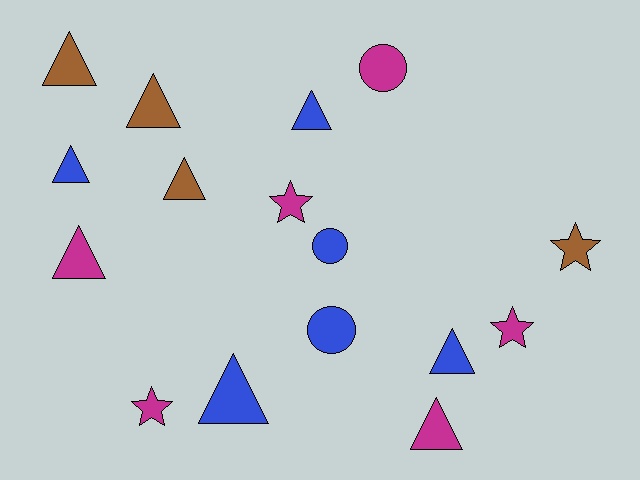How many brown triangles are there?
There are 3 brown triangles.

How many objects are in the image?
There are 16 objects.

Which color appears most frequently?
Magenta, with 6 objects.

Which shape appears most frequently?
Triangle, with 9 objects.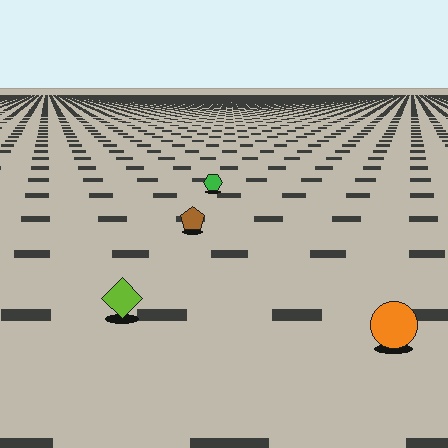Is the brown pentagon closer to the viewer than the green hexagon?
Yes. The brown pentagon is closer — you can tell from the texture gradient: the ground texture is coarser near it.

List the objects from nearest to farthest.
From nearest to farthest: the orange circle, the lime diamond, the brown pentagon, the green hexagon.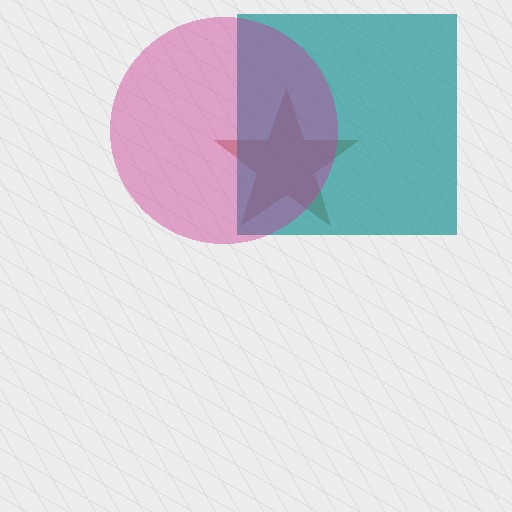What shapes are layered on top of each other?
The layered shapes are: a brown star, a teal square, a magenta circle.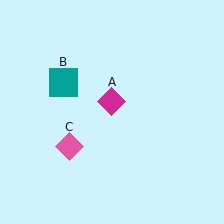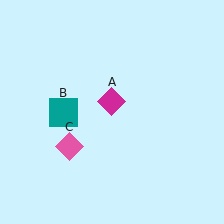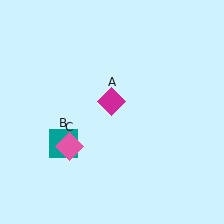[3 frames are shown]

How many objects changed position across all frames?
1 object changed position: teal square (object B).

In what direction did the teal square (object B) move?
The teal square (object B) moved down.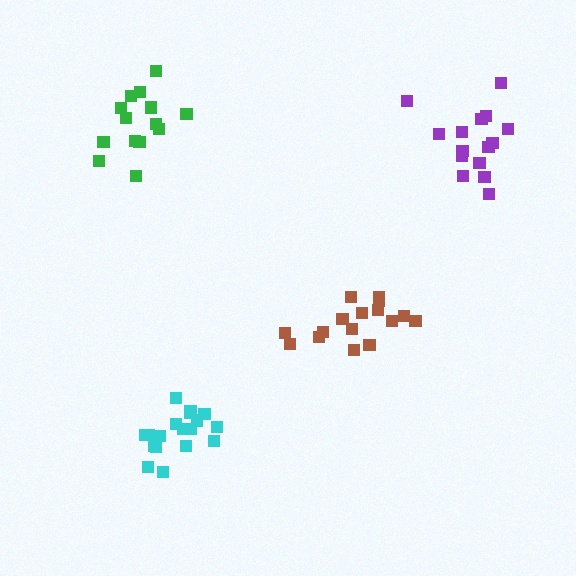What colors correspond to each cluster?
The clusters are colored: brown, green, purple, cyan.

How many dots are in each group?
Group 1: 16 dots, Group 2: 14 dots, Group 3: 15 dots, Group 4: 18 dots (63 total).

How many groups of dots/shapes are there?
There are 4 groups.